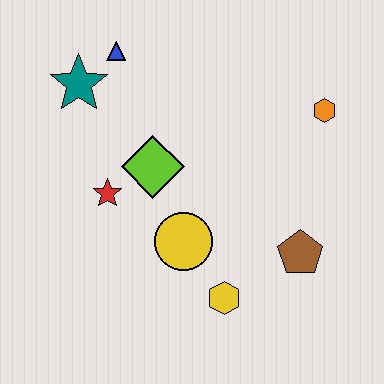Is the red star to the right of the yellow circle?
No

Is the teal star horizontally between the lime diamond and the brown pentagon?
No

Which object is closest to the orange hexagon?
The brown pentagon is closest to the orange hexagon.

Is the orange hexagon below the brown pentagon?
No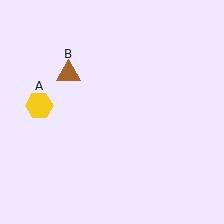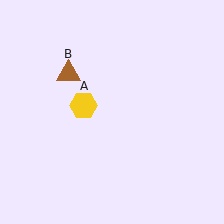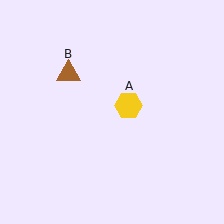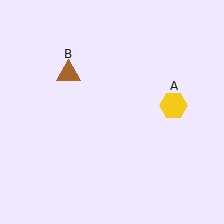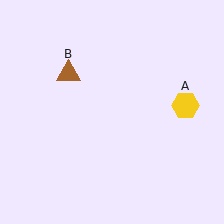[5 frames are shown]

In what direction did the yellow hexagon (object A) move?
The yellow hexagon (object A) moved right.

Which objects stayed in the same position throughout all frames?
Brown triangle (object B) remained stationary.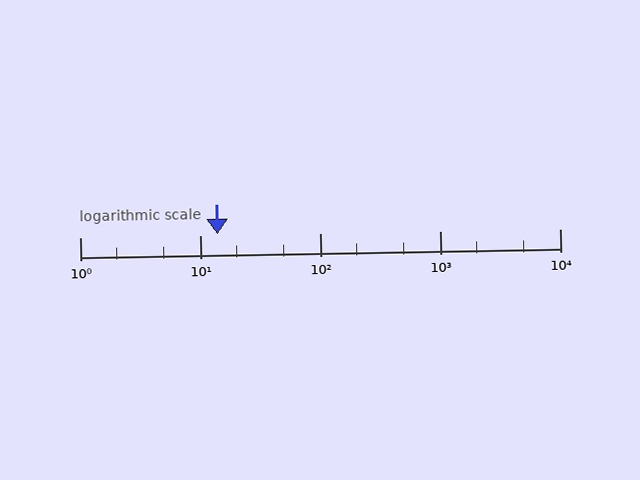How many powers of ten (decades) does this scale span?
The scale spans 4 decades, from 1 to 10000.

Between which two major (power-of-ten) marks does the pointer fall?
The pointer is between 10 and 100.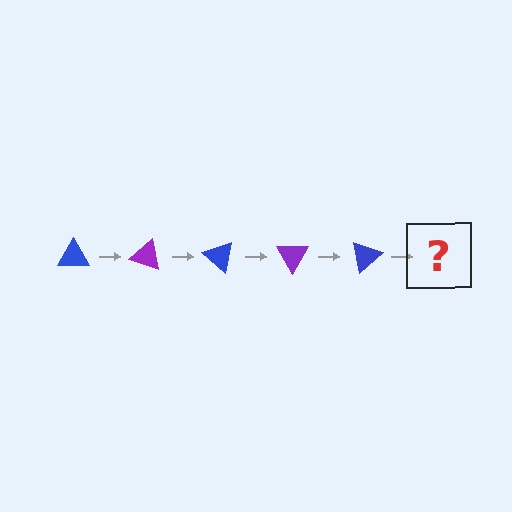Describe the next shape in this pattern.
It should be a purple triangle, rotated 100 degrees from the start.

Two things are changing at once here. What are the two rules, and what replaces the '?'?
The two rules are that it rotates 20 degrees each step and the color cycles through blue and purple. The '?' should be a purple triangle, rotated 100 degrees from the start.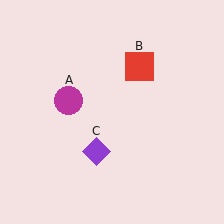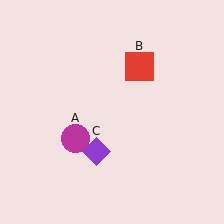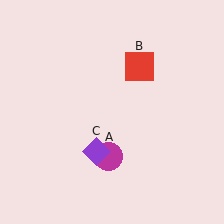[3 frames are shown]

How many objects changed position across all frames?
1 object changed position: magenta circle (object A).